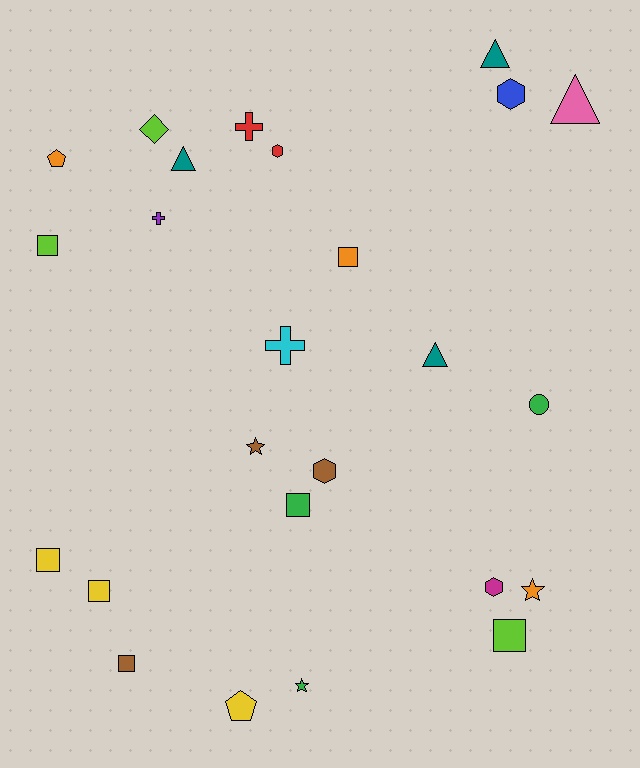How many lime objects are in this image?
There are 3 lime objects.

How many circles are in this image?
There is 1 circle.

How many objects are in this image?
There are 25 objects.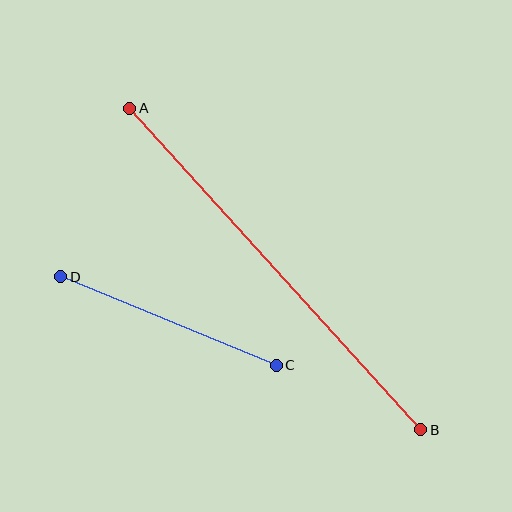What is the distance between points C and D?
The distance is approximately 233 pixels.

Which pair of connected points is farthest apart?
Points A and B are farthest apart.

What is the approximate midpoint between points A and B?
The midpoint is at approximately (275, 269) pixels.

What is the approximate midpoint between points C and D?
The midpoint is at approximately (168, 321) pixels.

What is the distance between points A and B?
The distance is approximately 434 pixels.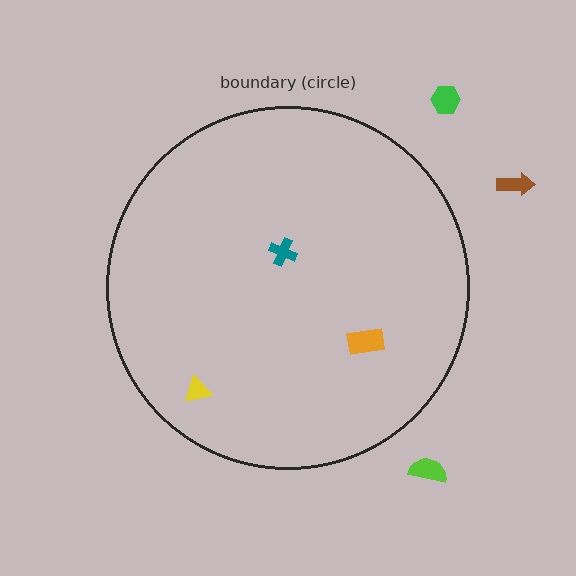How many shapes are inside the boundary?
3 inside, 3 outside.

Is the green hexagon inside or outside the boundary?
Outside.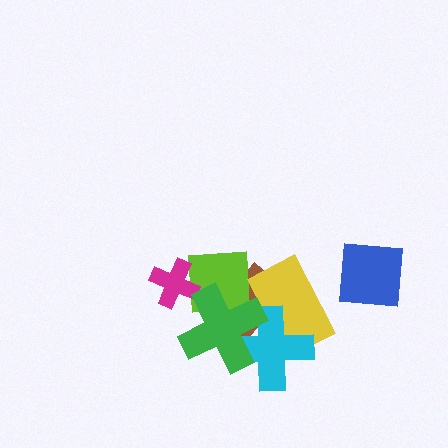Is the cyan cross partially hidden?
Yes, it is partially covered by another shape.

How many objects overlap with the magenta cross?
1 object overlaps with the magenta cross.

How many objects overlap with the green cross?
4 objects overlap with the green cross.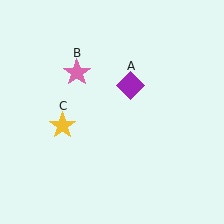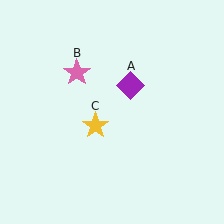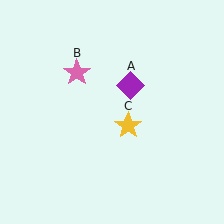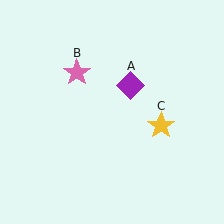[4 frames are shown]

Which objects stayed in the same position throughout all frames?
Purple diamond (object A) and pink star (object B) remained stationary.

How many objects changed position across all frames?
1 object changed position: yellow star (object C).